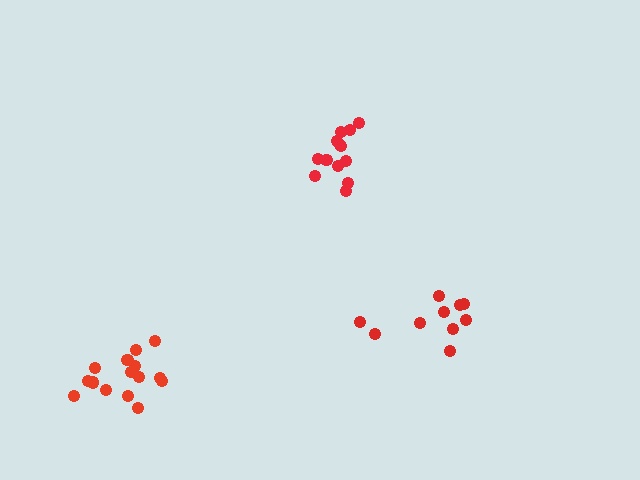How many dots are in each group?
Group 1: 10 dots, Group 2: 15 dots, Group 3: 13 dots (38 total).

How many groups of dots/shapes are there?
There are 3 groups.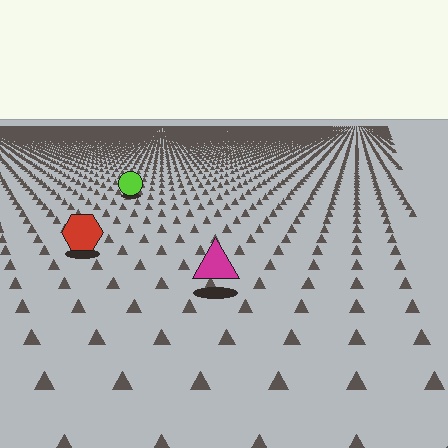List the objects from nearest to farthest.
From nearest to farthest: the magenta triangle, the red hexagon, the lime circle.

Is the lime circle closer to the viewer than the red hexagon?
No. The red hexagon is closer — you can tell from the texture gradient: the ground texture is coarser near it.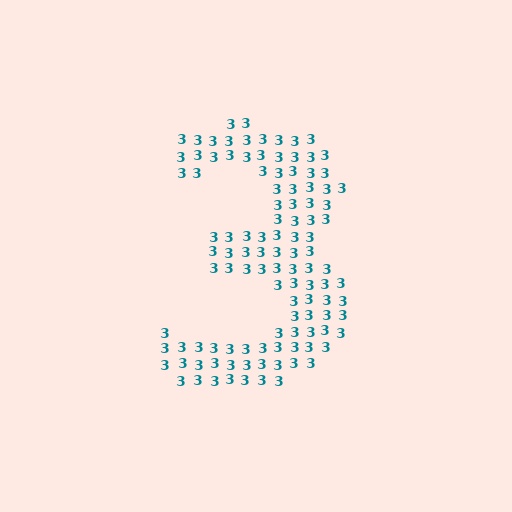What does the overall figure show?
The overall figure shows the digit 3.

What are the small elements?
The small elements are digit 3's.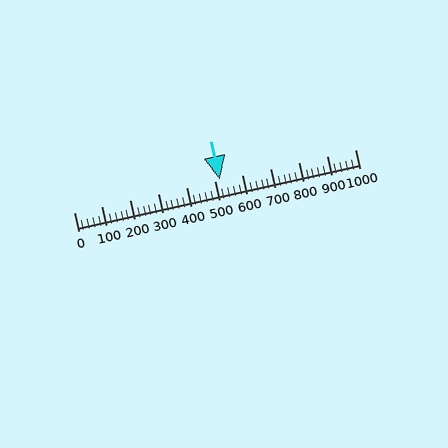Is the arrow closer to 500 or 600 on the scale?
The arrow is closer to 500.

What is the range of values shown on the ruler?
The ruler shows values from 0 to 1000.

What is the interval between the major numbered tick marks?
The major tick marks are spaced 100 units apart.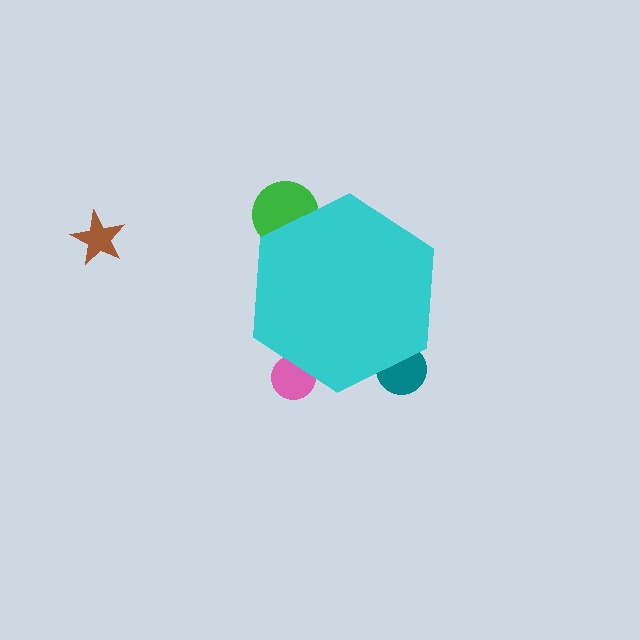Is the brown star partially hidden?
No, the brown star is fully visible.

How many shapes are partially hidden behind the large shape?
3 shapes are partially hidden.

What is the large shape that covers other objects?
A cyan hexagon.